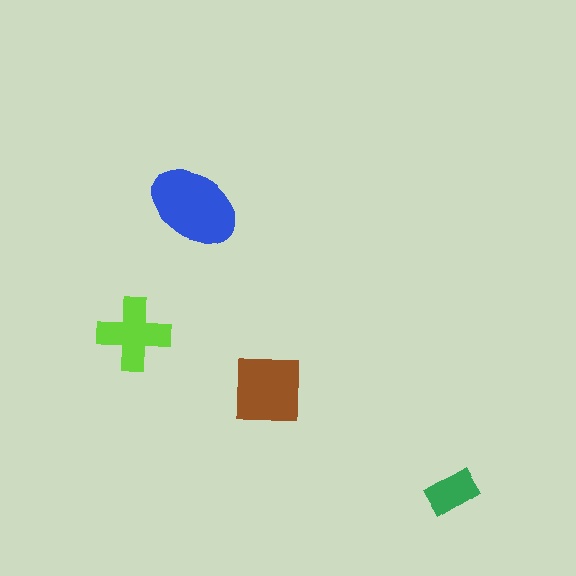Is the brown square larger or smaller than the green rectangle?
Larger.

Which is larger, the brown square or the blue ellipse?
The blue ellipse.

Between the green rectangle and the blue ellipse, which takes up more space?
The blue ellipse.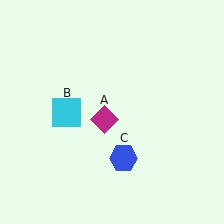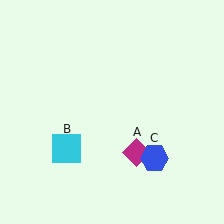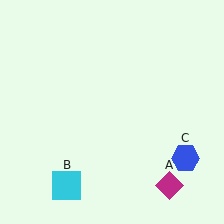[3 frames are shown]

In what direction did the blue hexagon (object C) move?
The blue hexagon (object C) moved right.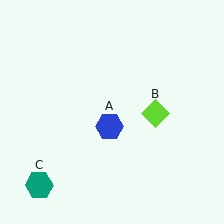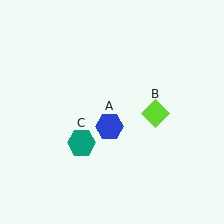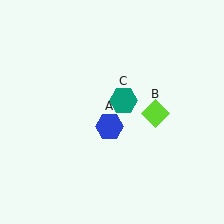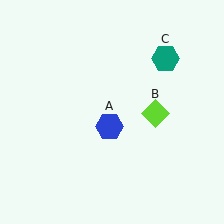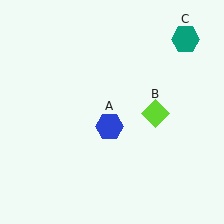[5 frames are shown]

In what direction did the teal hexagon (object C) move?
The teal hexagon (object C) moved up and to the right.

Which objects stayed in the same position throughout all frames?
Blue hexagon (object A) and lime diamond (object B) remained stationary.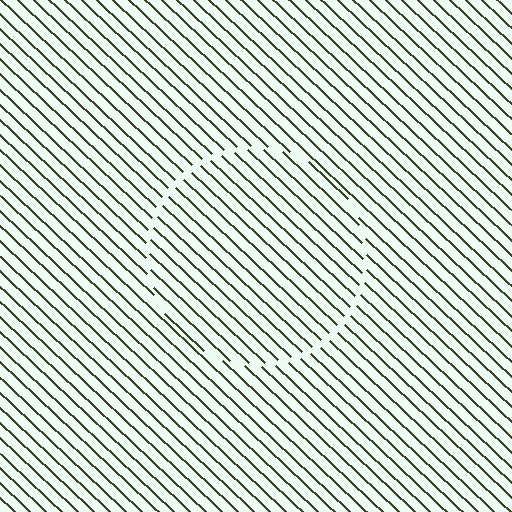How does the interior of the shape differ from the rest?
The interior of the shape contains the same grating, shifted by half a period — the contour is defined by the phase discontinuity where line-ends from the inner and outer gratings abut.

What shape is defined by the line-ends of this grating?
An illusory circle. The interior of the shape contains the same grating, shifted by half a period — the contour is defined by the phase discontinuity where line-ends from the inner and outer gratings abut.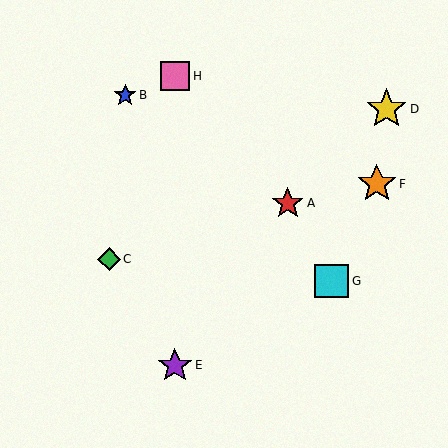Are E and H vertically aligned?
Yes, both are at x≈175.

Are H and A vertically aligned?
No, H is at x≈175 and A is at x≈288.